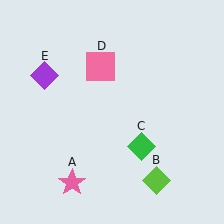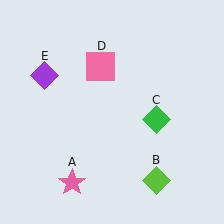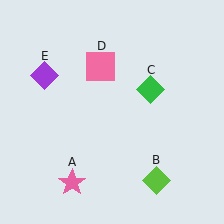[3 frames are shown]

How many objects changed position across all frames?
1 object changed position: green diamond (object C).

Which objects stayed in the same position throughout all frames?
Pink star (object A) and lime diamond (object B) and pink square (object D) and purple diamond (object E) remained stationary.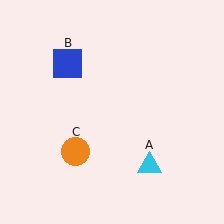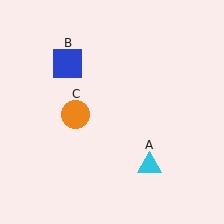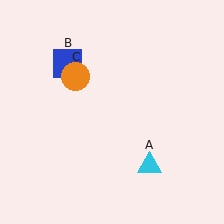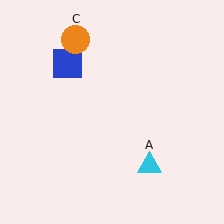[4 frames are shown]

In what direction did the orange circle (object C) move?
The orange circle (object C) moved up.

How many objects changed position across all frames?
1 object changed position: orange circle (object C).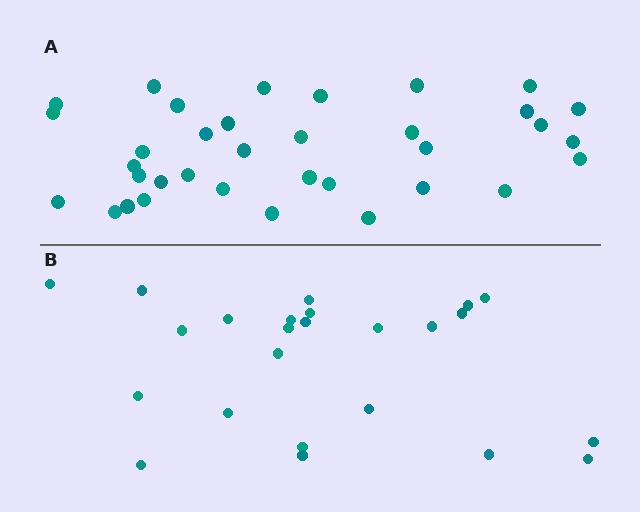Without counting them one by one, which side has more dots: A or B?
Region A (the top region) has more dots.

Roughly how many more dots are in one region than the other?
Region A has roughly 12 or so more dots than region B.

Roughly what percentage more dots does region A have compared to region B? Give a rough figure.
About 45% more.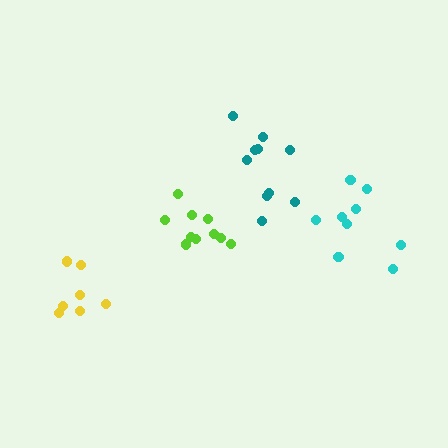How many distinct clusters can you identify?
There are 4 distinct clusters.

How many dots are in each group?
Group 1: 10 dots, Group 2: 7 dots, Group 3: 10 dots, Group 4: 9 dots (36 total).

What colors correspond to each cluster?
The clusters are colored: teal, yellow, lime, cyan.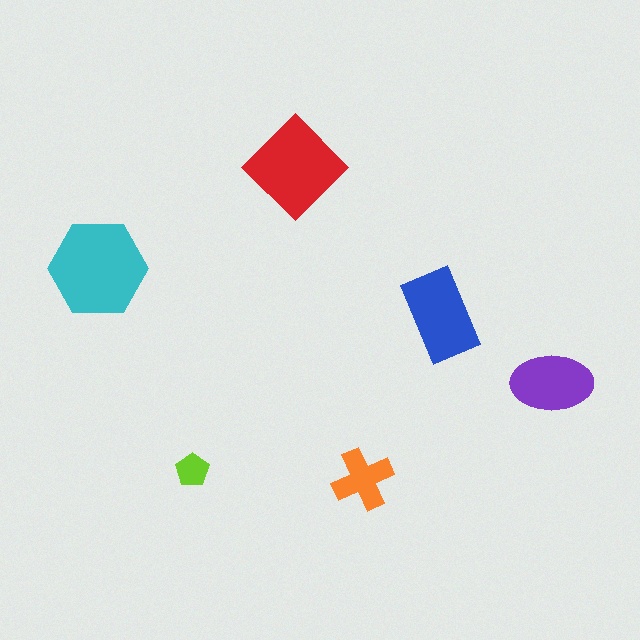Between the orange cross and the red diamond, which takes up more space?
The red diamond.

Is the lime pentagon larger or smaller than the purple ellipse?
Smaller.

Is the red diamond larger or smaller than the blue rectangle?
Larger.